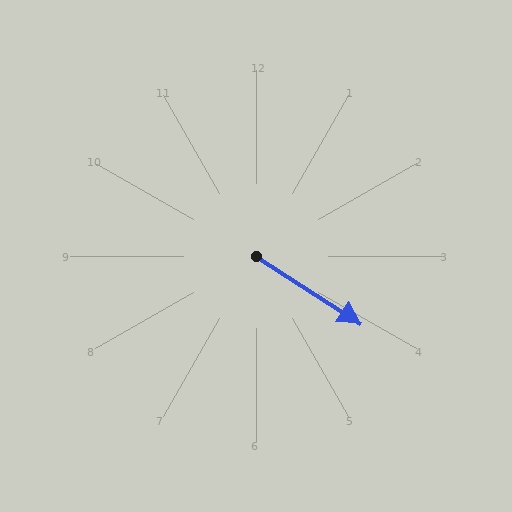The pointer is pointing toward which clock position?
Roughly 4 o'clock.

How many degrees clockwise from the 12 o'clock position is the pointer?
Approximately 123 degrees.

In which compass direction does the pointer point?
Southeast.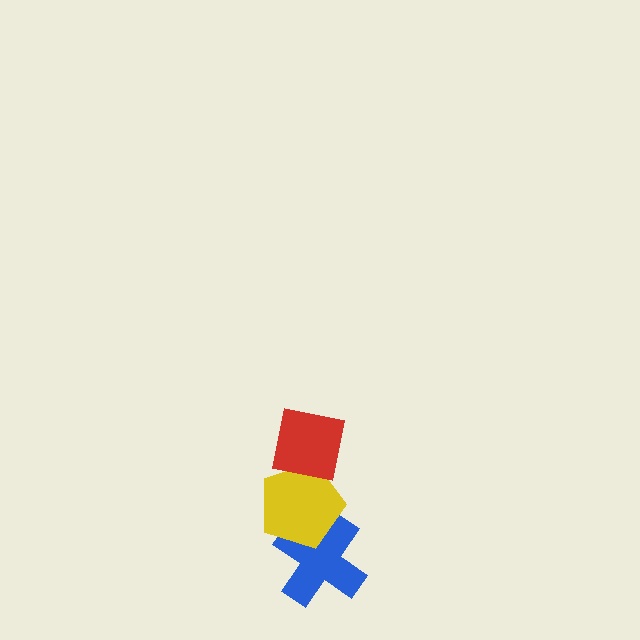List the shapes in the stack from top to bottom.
From top to bottom: the red square, the yellow pentagon, the blue cross.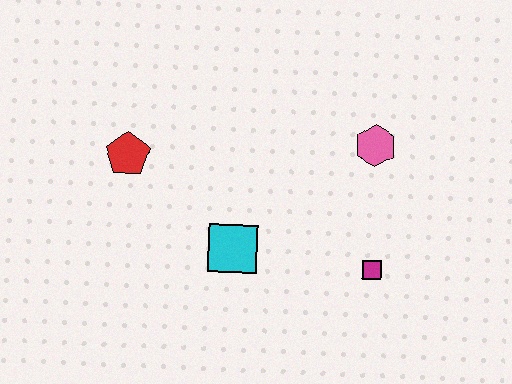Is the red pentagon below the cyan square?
No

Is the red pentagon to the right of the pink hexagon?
No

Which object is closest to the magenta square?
The pink hexagon is closest to the magenta square.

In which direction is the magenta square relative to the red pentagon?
The magenta square is to the right of the red pentagon.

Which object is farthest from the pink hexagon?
The red pentagon is farthest from the pink hexagon.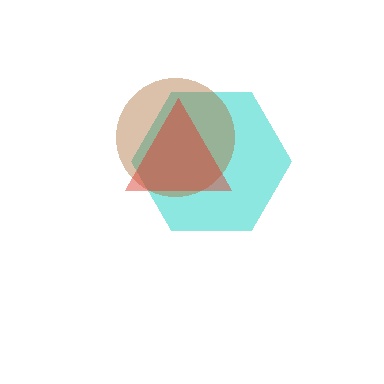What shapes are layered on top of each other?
The layered shapes are: a cyan hexagon, a brown circle, a red triangle.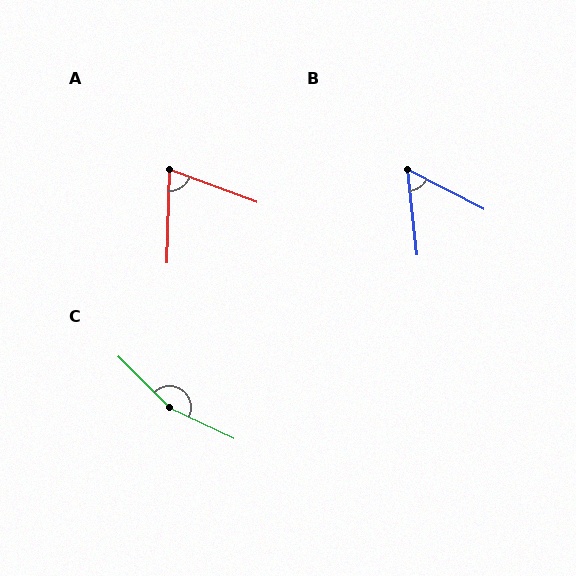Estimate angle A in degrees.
Approximately 71 degrees.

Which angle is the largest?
C, at approximately 160 degrees.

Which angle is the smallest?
B, at approximately 56 degrees.